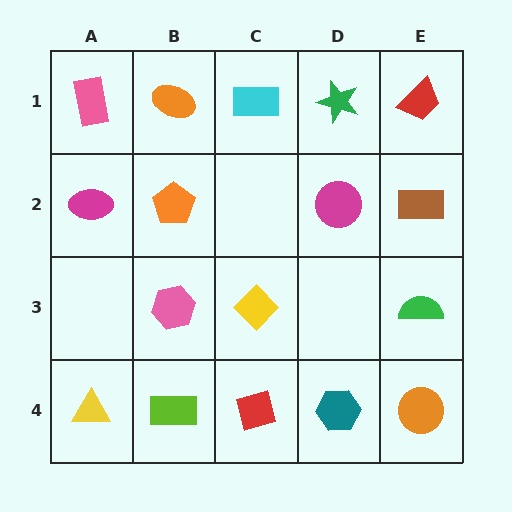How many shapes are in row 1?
5 shapes.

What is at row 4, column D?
A teal hexagon.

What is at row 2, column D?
A magenta circle.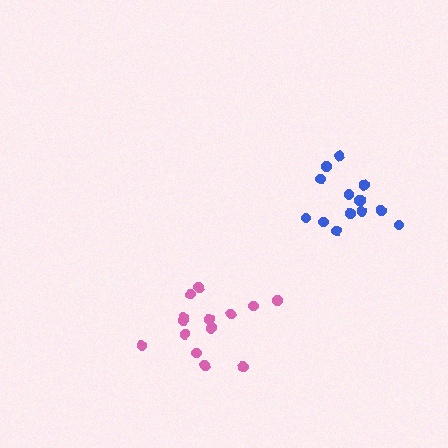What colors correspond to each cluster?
The clusters are colored: pink, blue.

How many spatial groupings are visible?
There are 2 spatial groupings.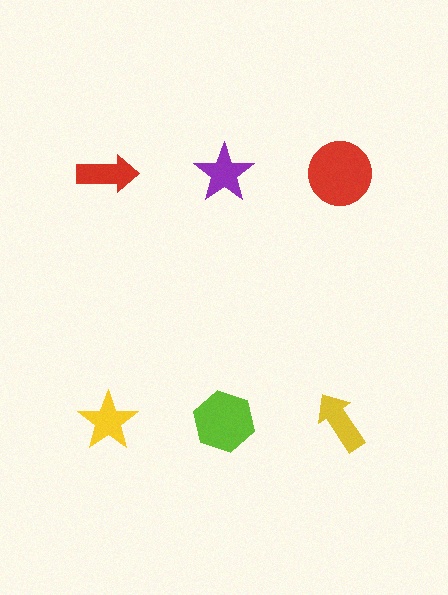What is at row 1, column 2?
A purple star.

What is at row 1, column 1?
A red arrow.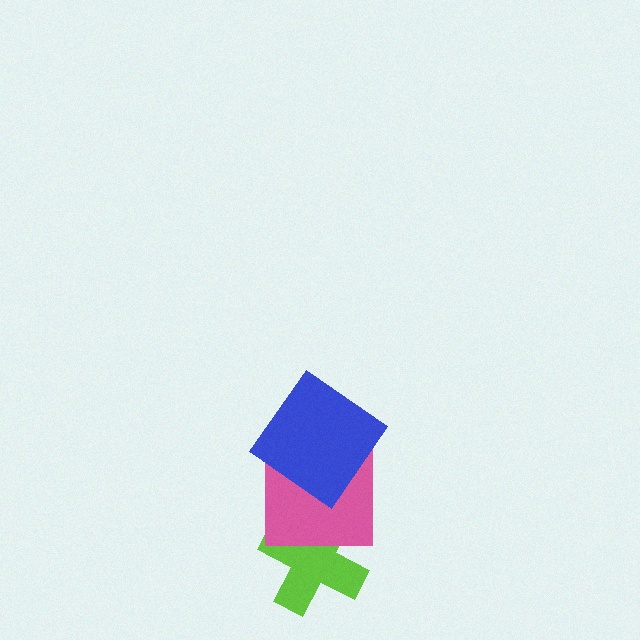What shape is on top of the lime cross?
The pink square is on top of the lime cross.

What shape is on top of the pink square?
The blue diamond is on top of the pink square.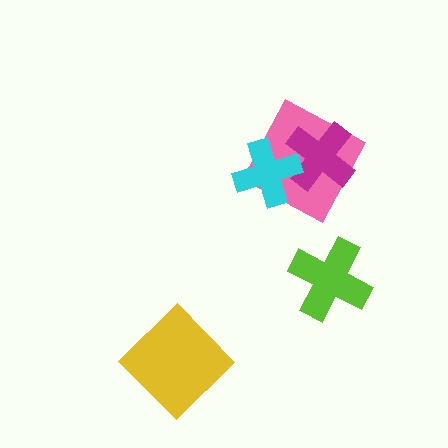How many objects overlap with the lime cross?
0 objects overlap with the lime cross.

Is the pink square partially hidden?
Yes, it is partially covered by another shape.